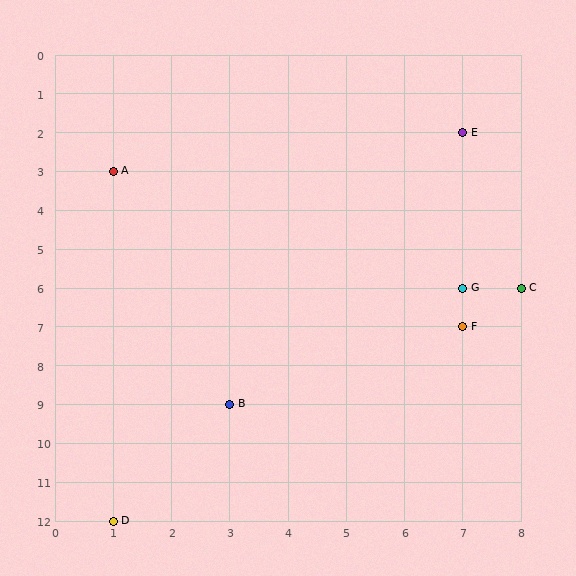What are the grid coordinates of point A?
Point A is at grid coordinates (1, 3).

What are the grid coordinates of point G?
Point G is at grid coordinates (7, 6).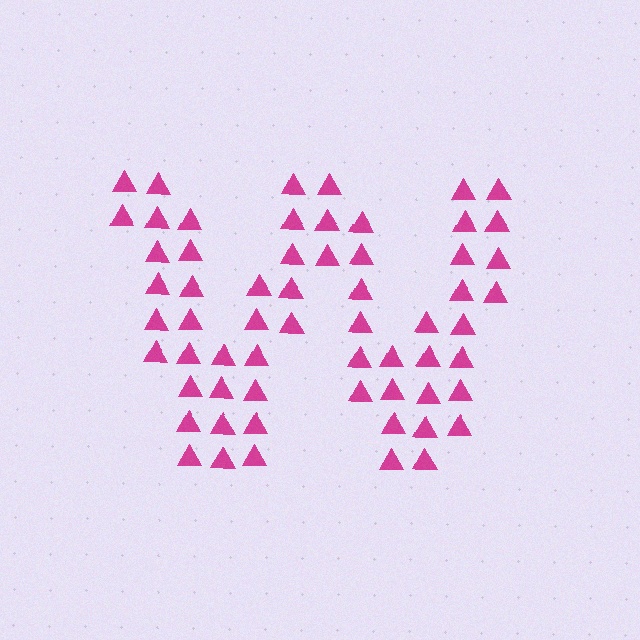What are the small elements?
The small elements are triangles.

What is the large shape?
The large shape is the letter W.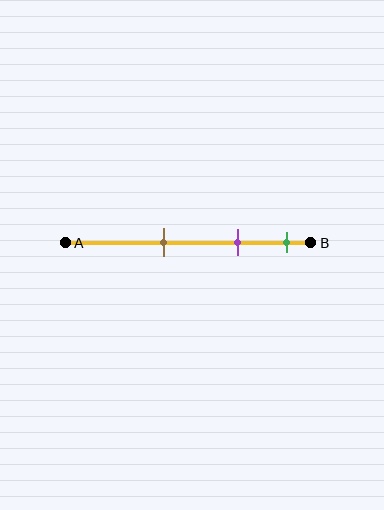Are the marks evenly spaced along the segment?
Yes, the marks are approximately evenly spaced.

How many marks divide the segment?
There are 3 marks dividing the segment.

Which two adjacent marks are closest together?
The purple and green marks are the closest adjacent pair.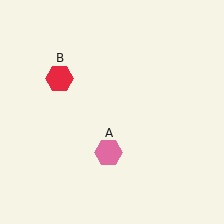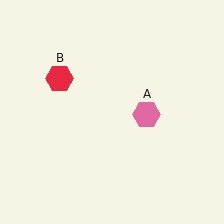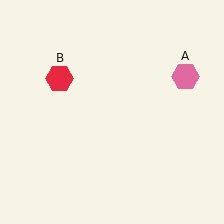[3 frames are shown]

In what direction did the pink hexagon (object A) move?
The pink hexagon (object A) moved up and to the right.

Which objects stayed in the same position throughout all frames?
Red hexagon (object B) remained stationary.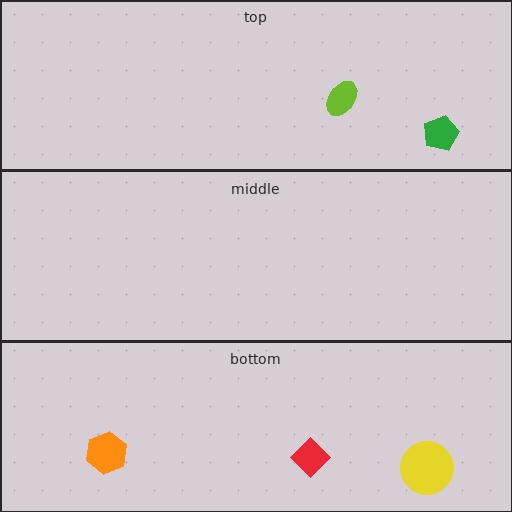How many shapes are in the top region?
2.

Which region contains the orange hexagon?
The bottom region.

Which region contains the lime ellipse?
The top region.